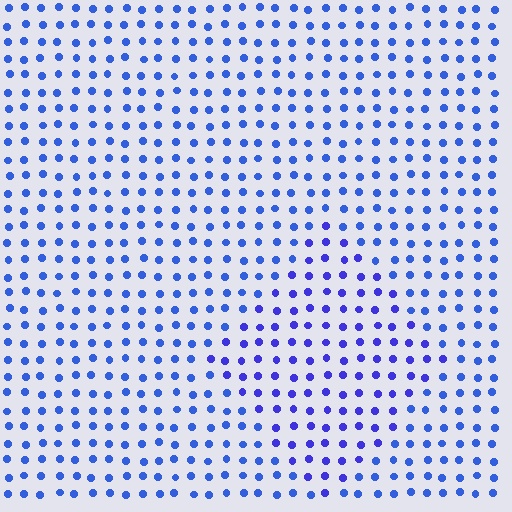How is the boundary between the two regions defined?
The boundary is defined purely by a slight shift in hue (about 19 degrees). Spacing, size, and orientation are identical on both sides.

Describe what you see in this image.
The image is filled with small blue elements in a uniform arrangement. A diamond-shaped region is visible where the elements are tinted to a slightly different hue, forming a subtle color boundary.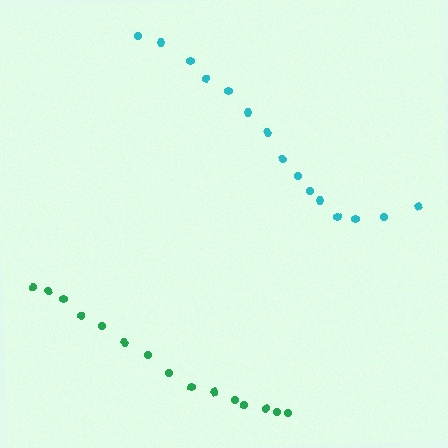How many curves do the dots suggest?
There are 2 distinct paths.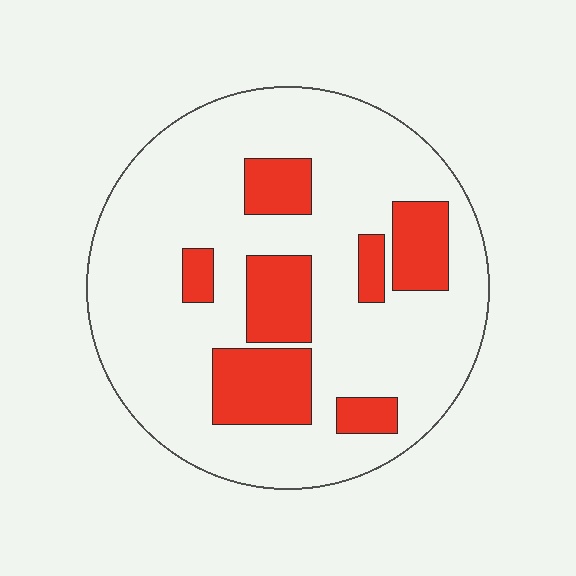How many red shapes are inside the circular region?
7.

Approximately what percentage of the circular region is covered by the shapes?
Approximately 20%.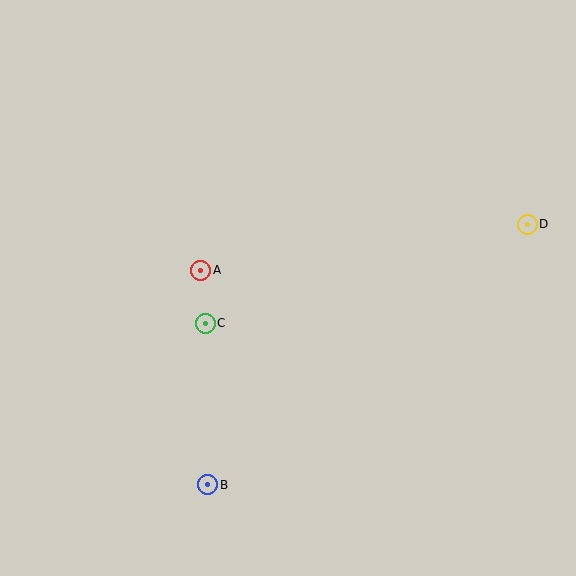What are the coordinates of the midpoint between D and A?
The midpoint between D and A is at (364, 247).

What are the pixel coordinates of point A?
Point A is at (201, 270).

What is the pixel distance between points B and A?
The distance between B and A is 215 pixels.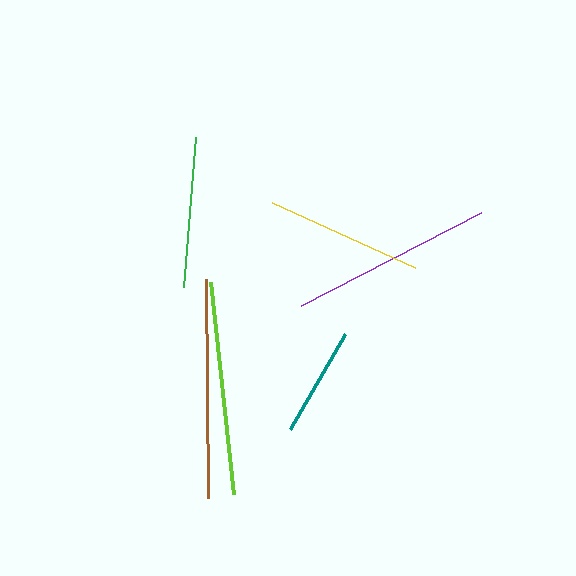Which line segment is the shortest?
The teal line is the shortest at approximately 110 pixels.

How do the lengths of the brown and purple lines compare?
The brown and purple lines are approximately the same length.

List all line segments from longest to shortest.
From longest to shortest: brown, lime, purple, yellow, green, teal.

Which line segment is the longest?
The brown line is the longest at approximately 219 pixels.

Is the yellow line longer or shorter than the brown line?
The brown line is longer than the yellow line.